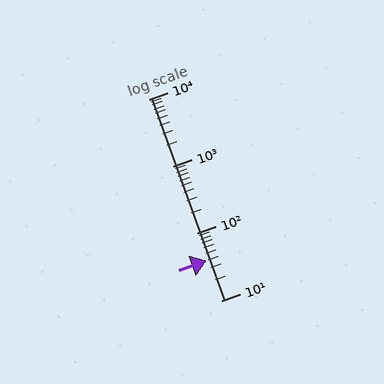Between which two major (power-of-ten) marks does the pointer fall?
The pointer is between 10 and 100.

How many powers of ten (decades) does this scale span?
The scale spans 3 decades, from 10 to 10000.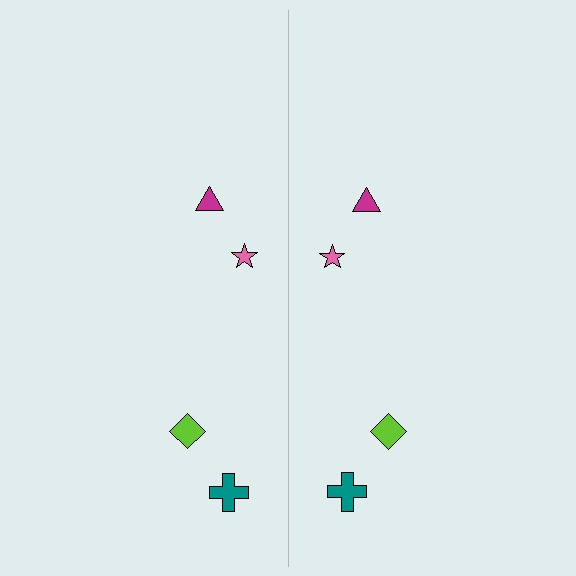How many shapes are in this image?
There are 8 shapes in this image.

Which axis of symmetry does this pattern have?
The pattern has a vertical axis of symmetry running through the center of the image.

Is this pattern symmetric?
Yes, this pattern has bilateral (reflection) symmetry.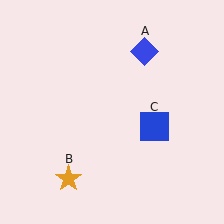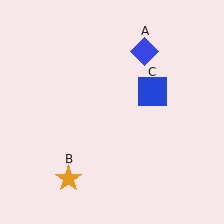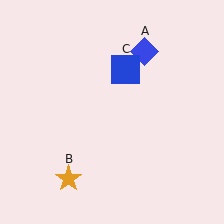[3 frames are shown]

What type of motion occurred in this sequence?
The blue square (object C) rotated counterclockwise around the center of the scene.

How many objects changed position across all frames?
1 object changed position: blue square (object C).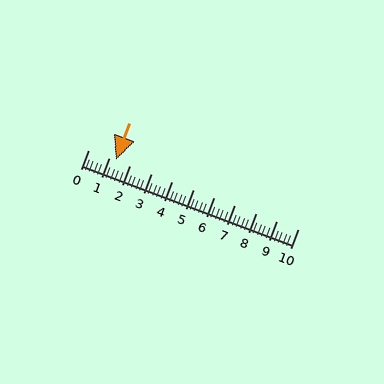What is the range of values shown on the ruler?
The ruler shows values from 0 to 10.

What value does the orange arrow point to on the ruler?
The orange arrow points to approximately 1.3.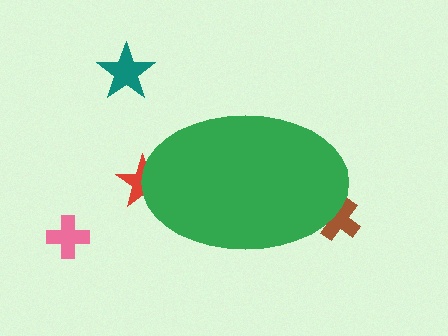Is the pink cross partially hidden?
No, the pink cross is fully visible.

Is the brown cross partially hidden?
Yes, the brown cross is partially hidden behind the green ellipse.